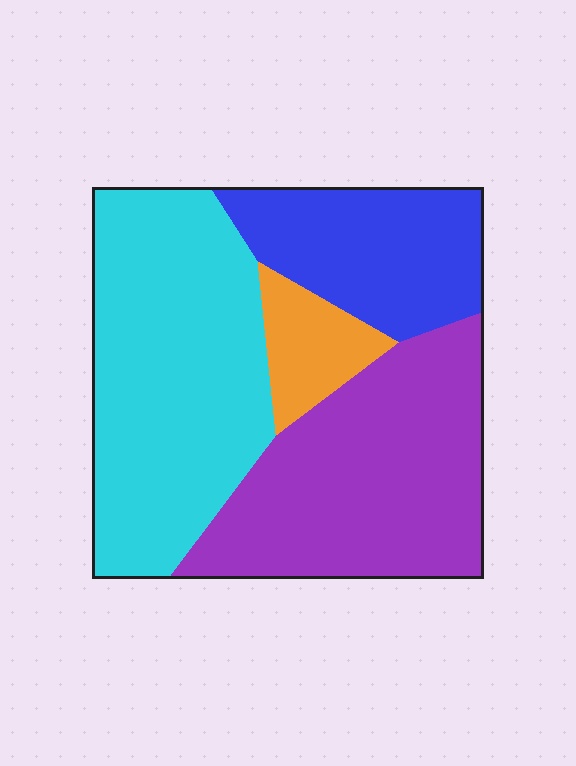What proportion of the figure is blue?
Blue takes up about one fifth (1/5) of the figure.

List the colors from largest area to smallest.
From largest to smallest: cyan, purple, blue, orange.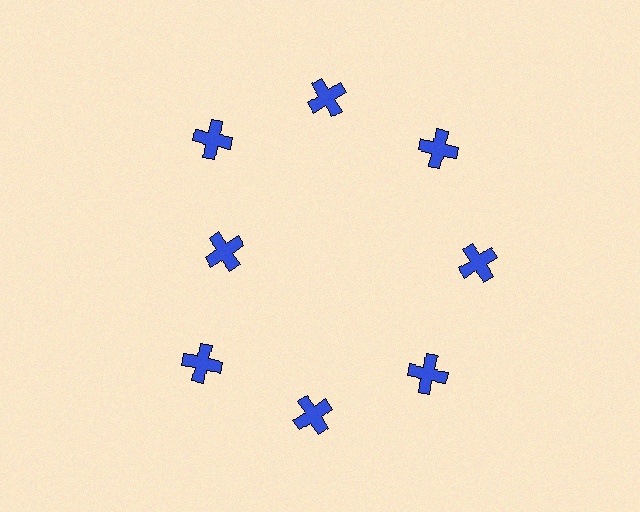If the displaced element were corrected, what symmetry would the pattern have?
It would have 8-fold rotational symmetry — the pattern would map onto itself every 45 degrees.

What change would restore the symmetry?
The symmetry would be restored by moving it outward, back onto the ring so that all 8 crosses sit at equal angles and equal distance from the center.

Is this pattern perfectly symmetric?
No. The 8 blue crosses are arranged in a ring, but one element near the 9 o'clock position is pulled inward toward the center, breaking the 8-fold rotational symmetry.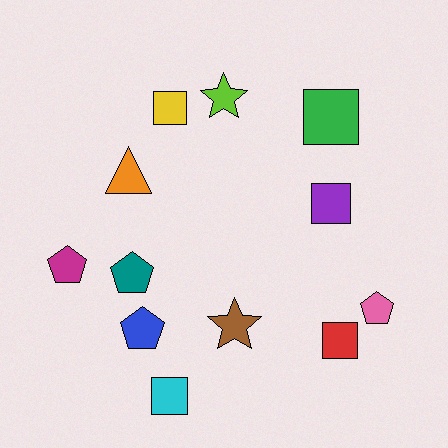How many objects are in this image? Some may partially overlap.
There are 12 objects.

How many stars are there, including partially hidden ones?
There are 2 stars.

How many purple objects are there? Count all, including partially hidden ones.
There is 1 purple object.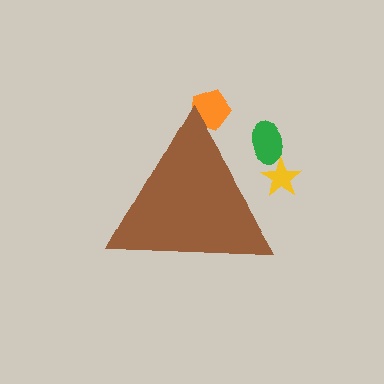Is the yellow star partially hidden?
Yes, the yellow star is partially hidden behind the brown triangle.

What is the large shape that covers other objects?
A brown triangle.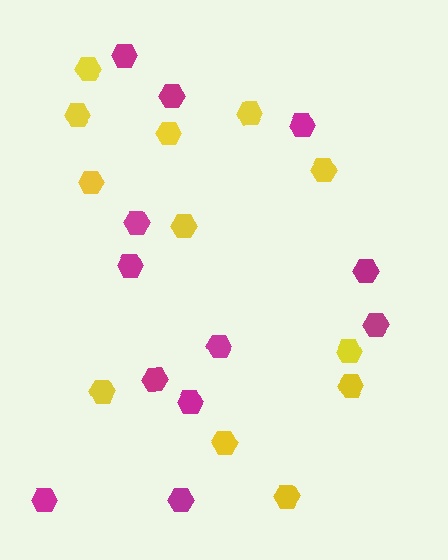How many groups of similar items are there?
There are 2 groups: one group of magenta hexagons (12) and one group of yellow hexagons (12).